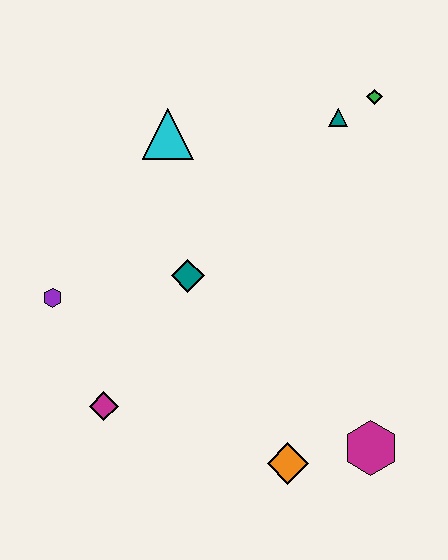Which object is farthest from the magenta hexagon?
The cyan triangle is farthest from the magenta hexagon.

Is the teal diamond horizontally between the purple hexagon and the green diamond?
Yes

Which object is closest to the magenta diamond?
The purple hexagon is closest to the magenta diamond.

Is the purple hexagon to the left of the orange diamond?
Yes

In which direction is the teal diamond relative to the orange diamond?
The teal diamond is above the orange diamond.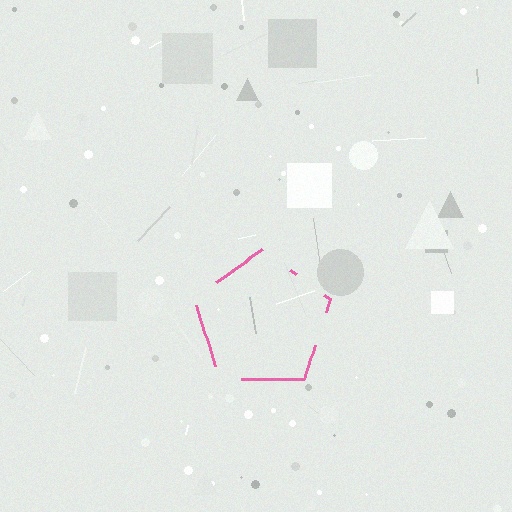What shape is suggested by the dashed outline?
The dashed outline suggests a pentagon.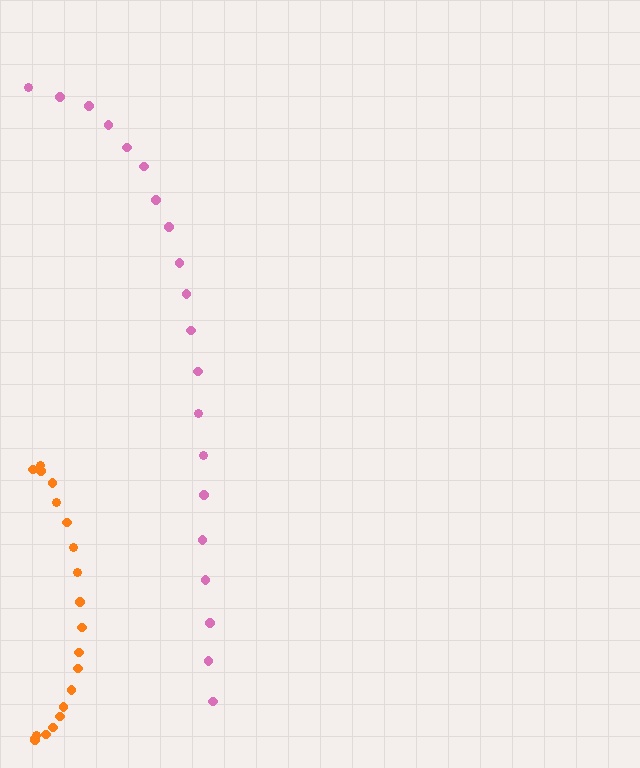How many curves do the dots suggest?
There are 2 distinct paths.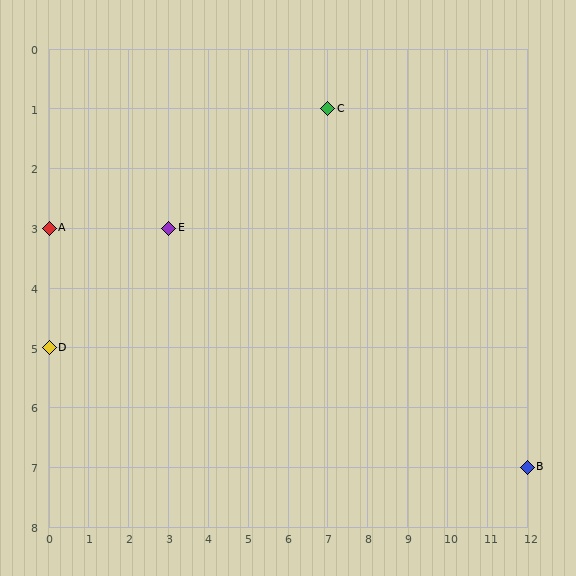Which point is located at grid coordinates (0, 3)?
Point A is at (0, 3).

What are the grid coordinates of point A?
Point A is at grid coordinates (0, 3).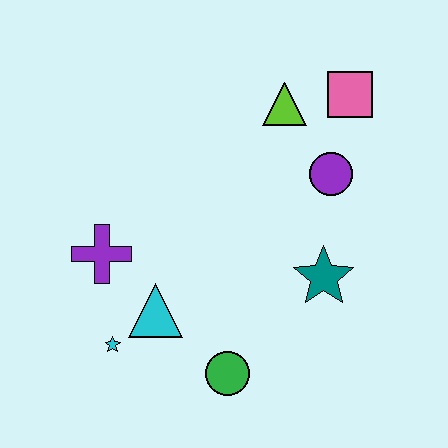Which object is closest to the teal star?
The purple circle is closest to the teal star.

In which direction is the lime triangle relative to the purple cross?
The lime triangle is to the right of the purple cross.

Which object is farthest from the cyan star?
The pink square is farthest from the cyan star.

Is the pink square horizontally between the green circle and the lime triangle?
No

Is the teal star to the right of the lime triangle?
Yes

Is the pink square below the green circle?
No